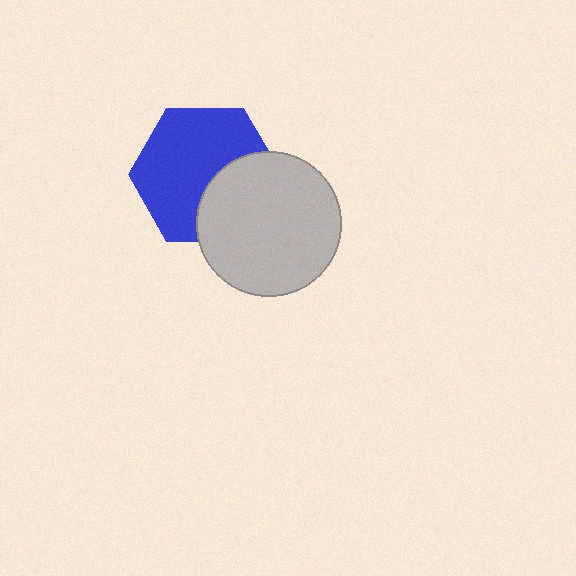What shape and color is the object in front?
The object in front is a light gray circle.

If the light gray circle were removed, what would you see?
You would see the complete blue hexagon.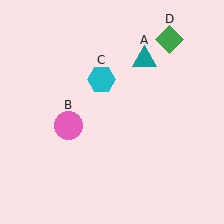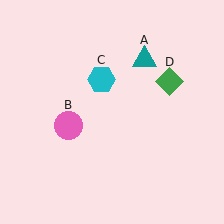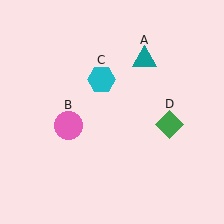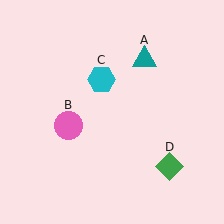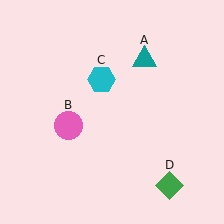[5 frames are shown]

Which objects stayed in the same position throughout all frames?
Teal triangle (object A) and pink circle (object B) and cyan hexagon (object C) remained stationary.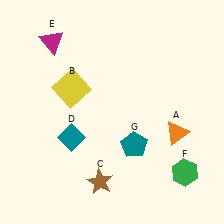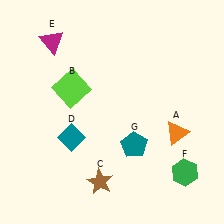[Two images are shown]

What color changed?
The square (B) changed from yellow in Image 1 to lime in Image 2.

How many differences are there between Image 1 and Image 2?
There is 1 difference between the two images.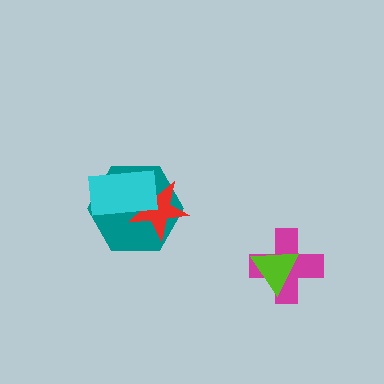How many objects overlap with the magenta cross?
1 object overlaps with the magenta cross.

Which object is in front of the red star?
The cyan rectangle is in front of the red star.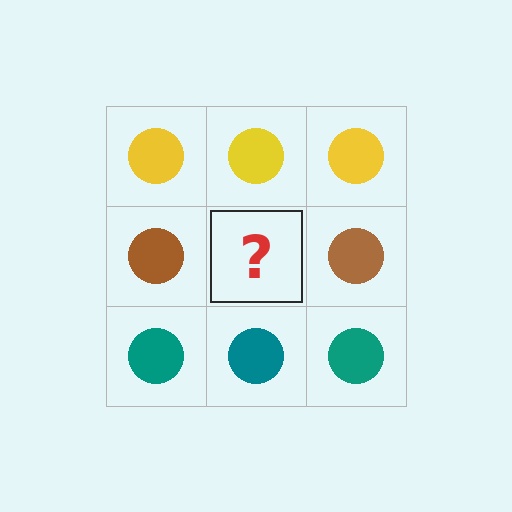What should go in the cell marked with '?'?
The missing cell should contain a brown circle.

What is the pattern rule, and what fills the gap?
The rule is that each row has a consistent color. The gap should be filled with a brown circle.